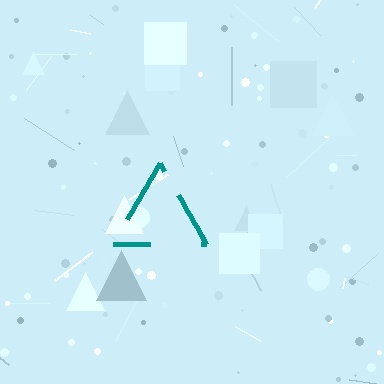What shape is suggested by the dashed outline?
The dashed outline suggests a triangle.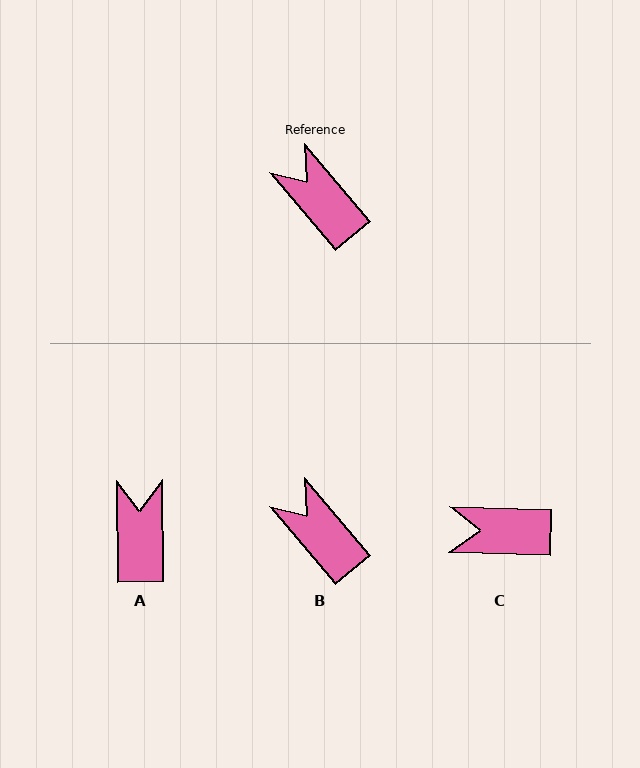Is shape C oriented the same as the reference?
No, it is off by about 48 degrees.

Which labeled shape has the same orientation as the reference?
B.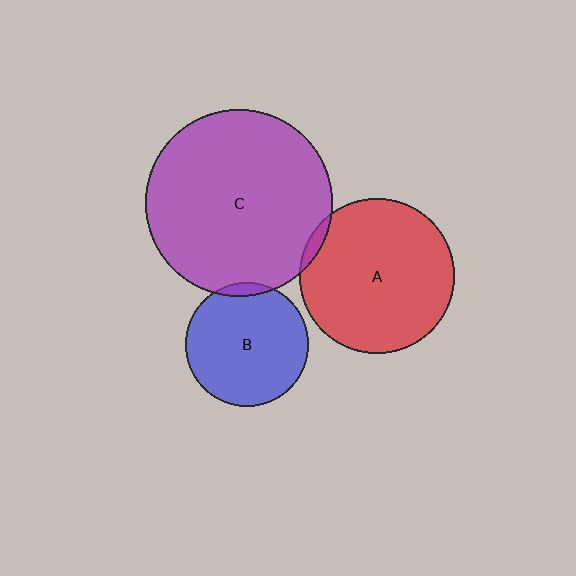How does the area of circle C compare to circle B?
Approximately 2.3 times.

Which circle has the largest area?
Circle C (purple).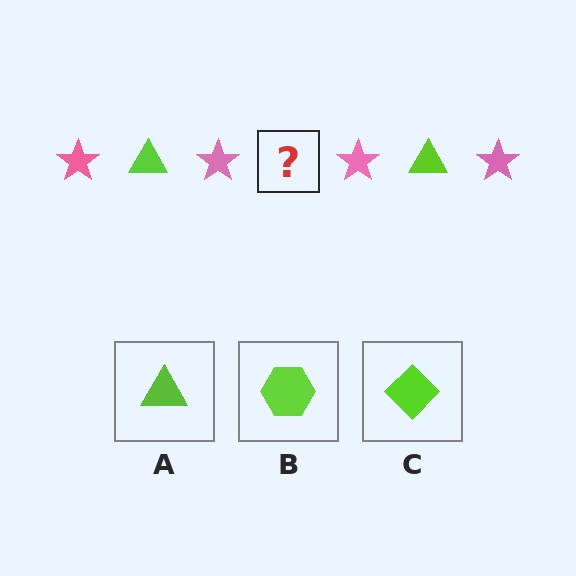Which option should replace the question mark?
Option A.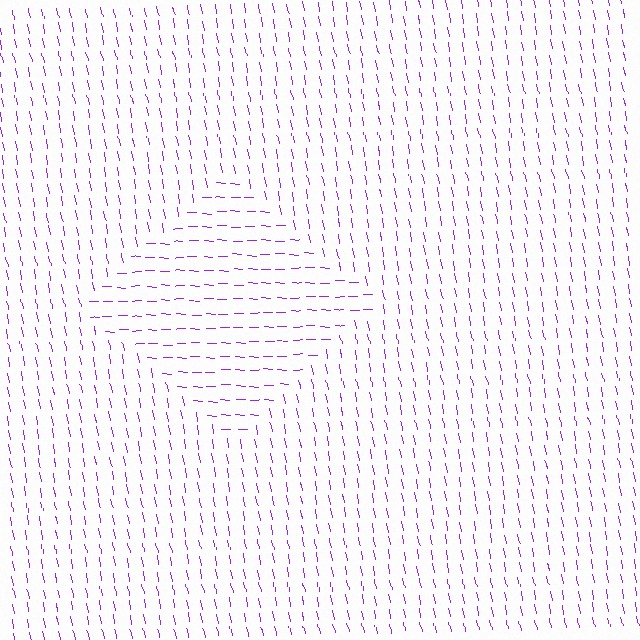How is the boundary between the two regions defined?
The boundary is defined purely by a change in line orientation (approximately 77 degrees difference). All lines are the same color and thickness.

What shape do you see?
I see a diamond.